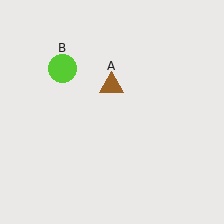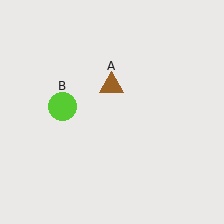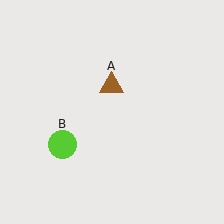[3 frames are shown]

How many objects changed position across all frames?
1 object changed position: lime circle (object B).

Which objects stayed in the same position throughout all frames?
Brown triangle (object A) remained stationary.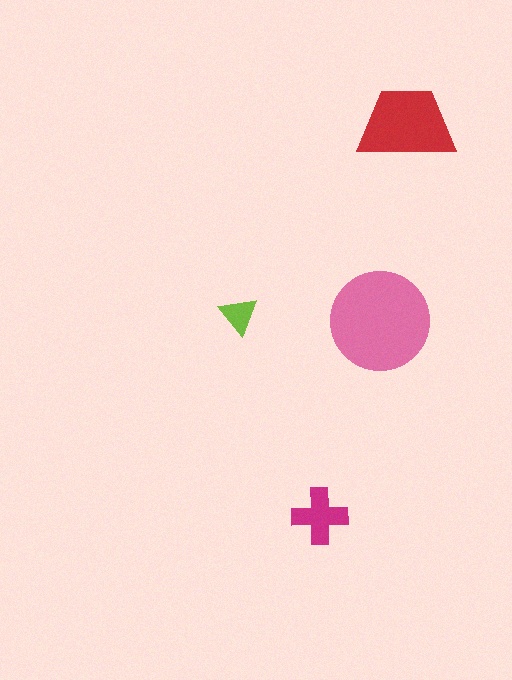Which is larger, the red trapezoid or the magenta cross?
The red trapezoid.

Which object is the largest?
The pink circle.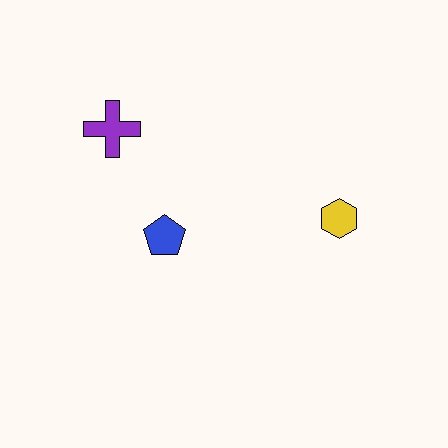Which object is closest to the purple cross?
The blue pentagon is closest to the purple cross.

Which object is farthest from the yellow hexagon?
The purple cross is farthest from the yellow hexagon.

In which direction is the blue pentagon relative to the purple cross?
The blue pentagon is below the purple cross.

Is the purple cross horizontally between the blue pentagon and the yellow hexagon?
No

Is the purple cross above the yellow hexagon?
Yes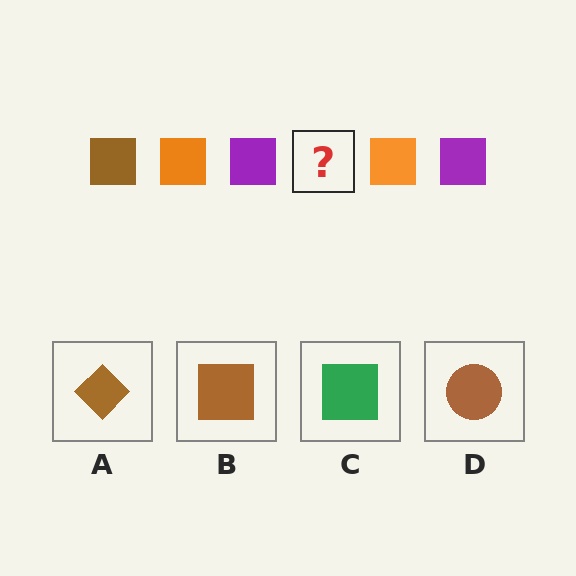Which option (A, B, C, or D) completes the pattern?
B.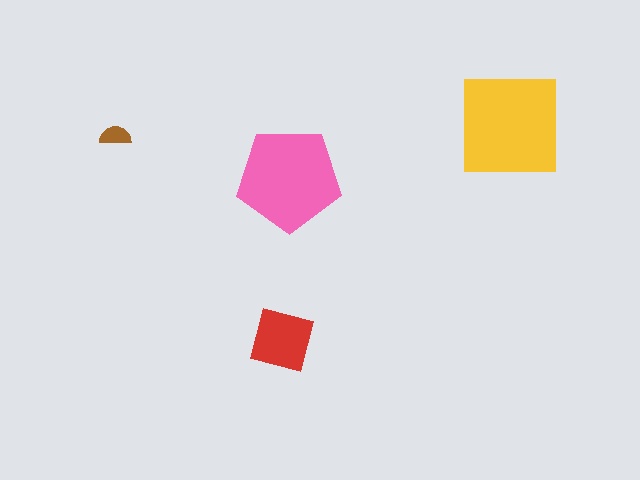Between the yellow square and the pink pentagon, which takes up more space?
The yellow square.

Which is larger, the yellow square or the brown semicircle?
The yellow square.